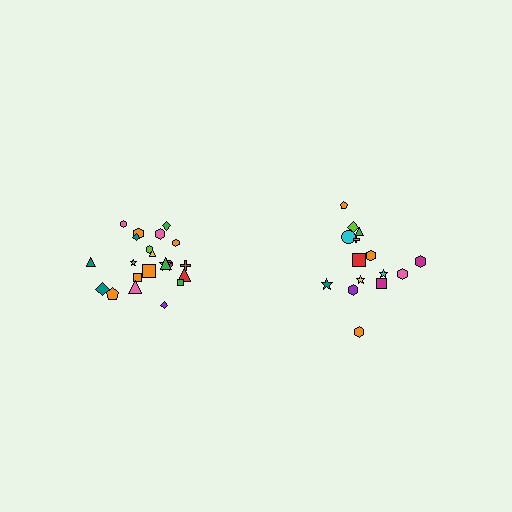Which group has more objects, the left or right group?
The left group.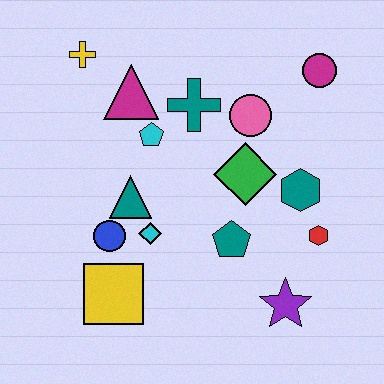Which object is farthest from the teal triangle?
The magenta circle is farthest from the teal triangle.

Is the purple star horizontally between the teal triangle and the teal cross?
No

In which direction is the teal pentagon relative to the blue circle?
The teal pentagon is to the right of the blue circle.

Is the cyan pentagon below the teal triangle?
No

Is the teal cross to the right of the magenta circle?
No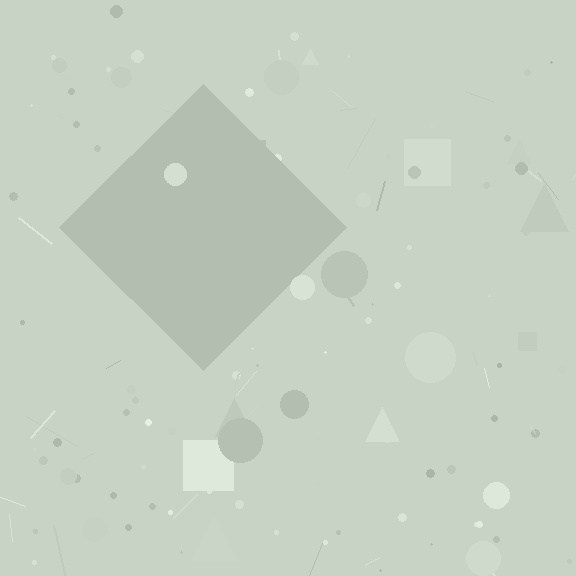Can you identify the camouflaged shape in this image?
The camouflaged shape is a diamond.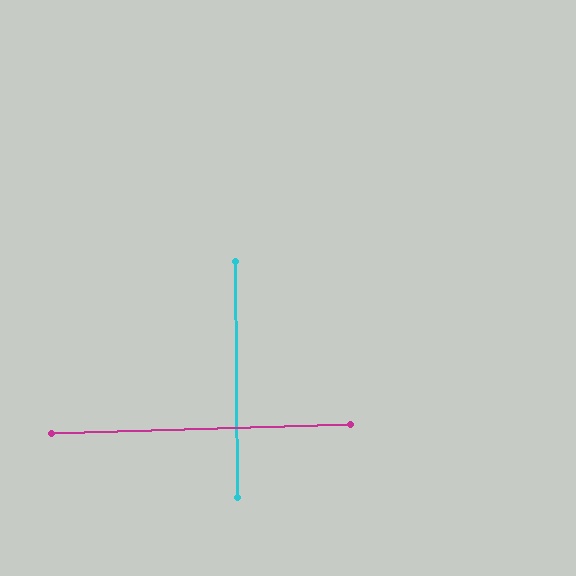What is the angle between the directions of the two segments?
Approximately 89 degrees.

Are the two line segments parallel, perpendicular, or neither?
Perpendicular — they meet at approximately 89°.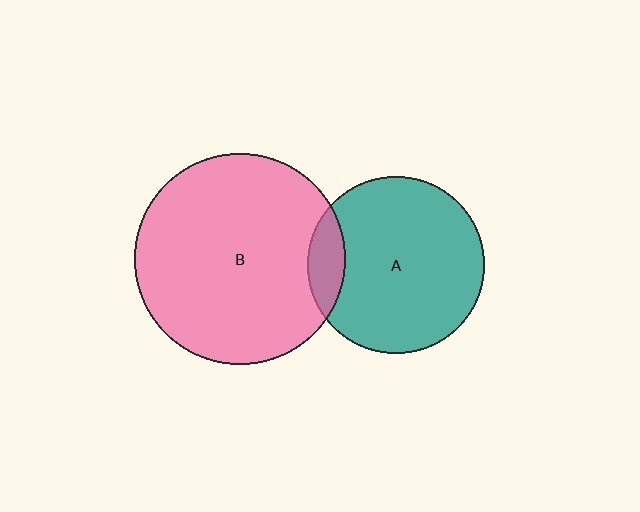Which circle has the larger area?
Circle B (pink).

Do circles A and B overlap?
Yes.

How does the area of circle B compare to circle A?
Approximately 1.4 times.